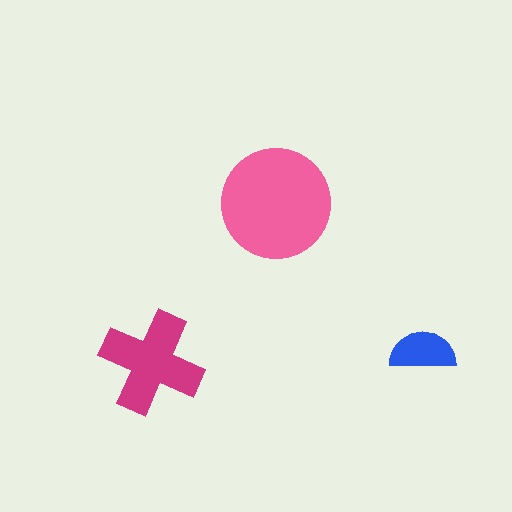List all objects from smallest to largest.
The blue semicircle, the magenta cross, the pink circle.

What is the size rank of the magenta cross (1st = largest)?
2nd.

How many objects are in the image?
There are 3 objects in the image.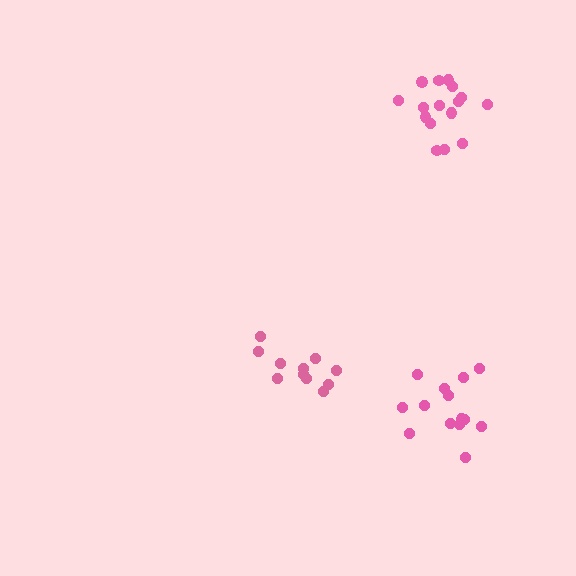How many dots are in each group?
Group 1: 11 dots, Group 2: 16 dots, Group 3: 14 dots (41 total).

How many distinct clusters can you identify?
There are 3 distinct clusters.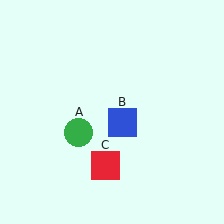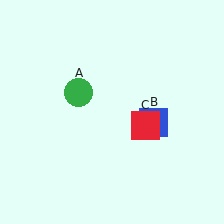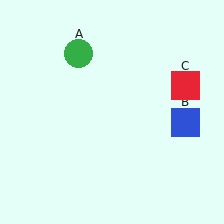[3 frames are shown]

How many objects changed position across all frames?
3 objects changed position: green circle (object A), blue square (object B), red square (object C).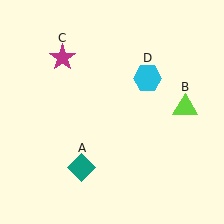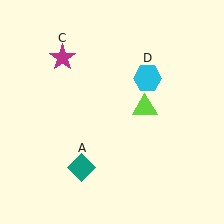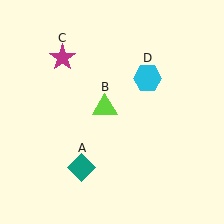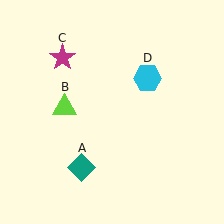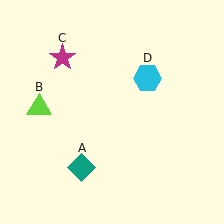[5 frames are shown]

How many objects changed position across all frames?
1 object changed position: lime triangle (object B).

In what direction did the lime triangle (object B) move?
The lime triangle (object B) moved left.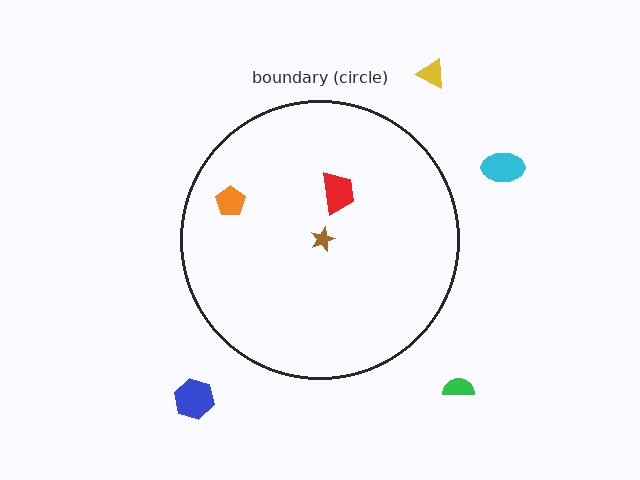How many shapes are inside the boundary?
3 inside, 4 outside.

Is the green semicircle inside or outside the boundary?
Outside.